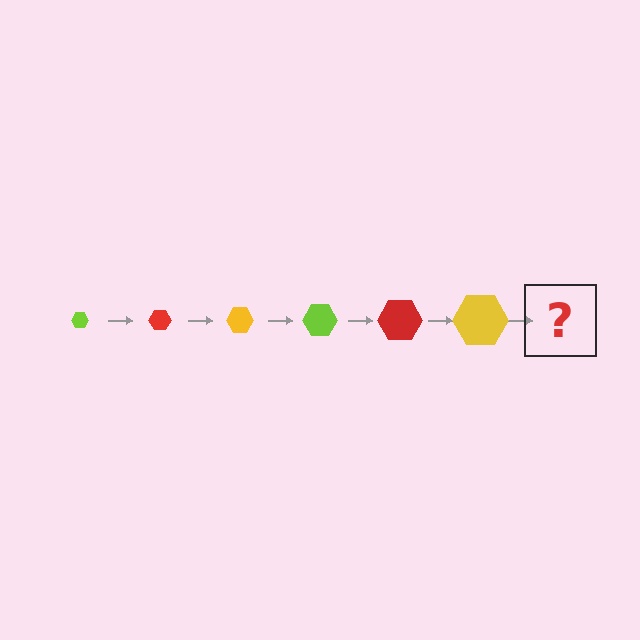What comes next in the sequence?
The next element should be a lime hexagon, larger than the previous one.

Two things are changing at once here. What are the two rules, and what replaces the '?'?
The two rules are that the hexagon grows larger each step and the color cycles through lime, red, and yellow. The '?' should be a lime hexagon, larger than the previous one.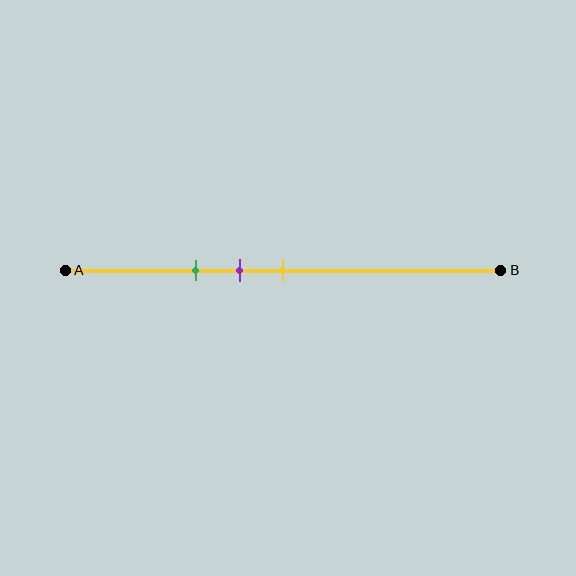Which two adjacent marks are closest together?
The purple and yellow marks are the closest adjacent pair.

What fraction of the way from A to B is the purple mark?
The purple mark is approximately 40% (0.4) of the way from A to B.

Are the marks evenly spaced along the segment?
Yes, the marks are approximately evenly spaced.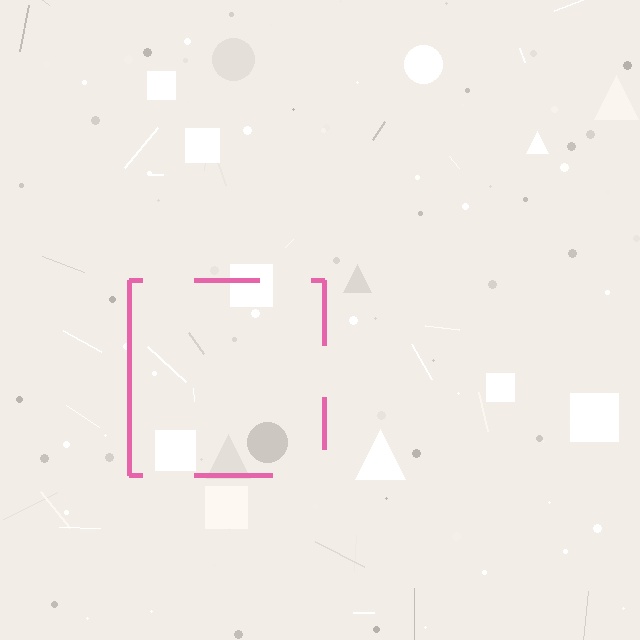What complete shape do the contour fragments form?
The contour fragments form a square.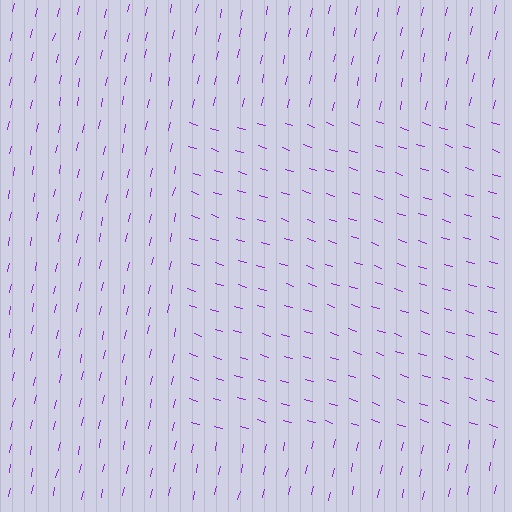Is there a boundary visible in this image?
Yes, there is a texture boundary formed by a change in line orientation.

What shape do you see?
I see a rectangle.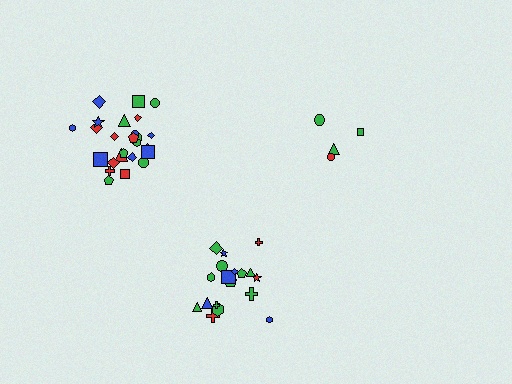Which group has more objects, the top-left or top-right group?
The top-left group.